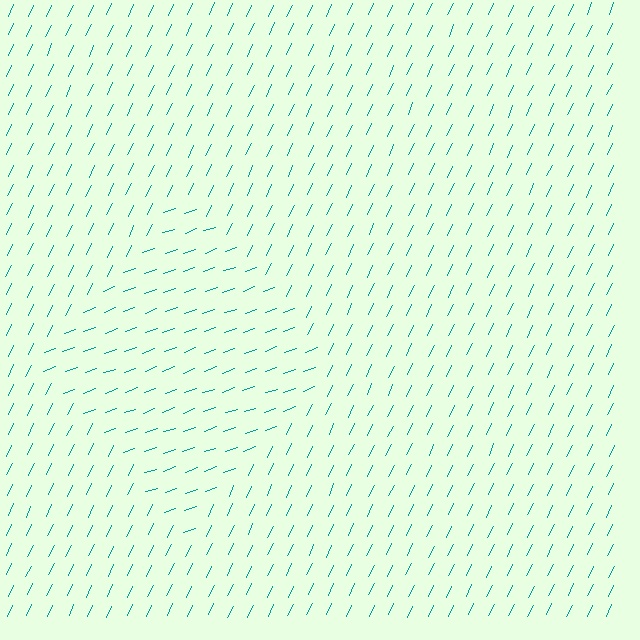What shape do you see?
I see a diamond.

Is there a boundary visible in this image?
Yes, there is a texture boundary formed by a change in line orientation.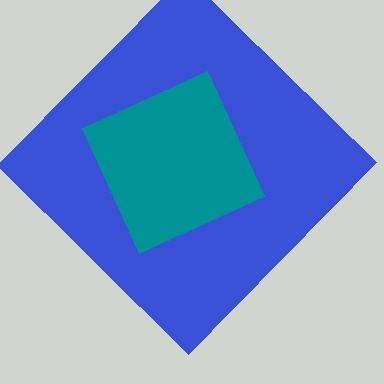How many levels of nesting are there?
2.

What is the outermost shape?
The blue diamond.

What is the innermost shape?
The teal diamond.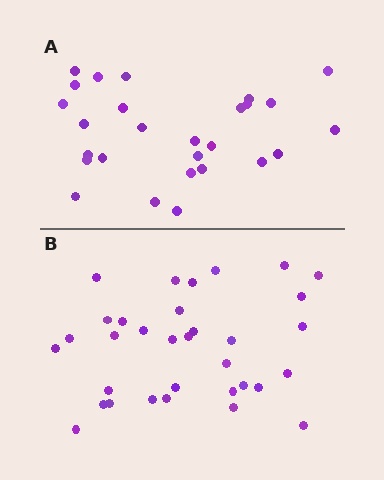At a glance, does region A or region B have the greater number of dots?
Region B (the bottom region) has more dots.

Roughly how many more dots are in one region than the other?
Region B has about 6 more dots than region A.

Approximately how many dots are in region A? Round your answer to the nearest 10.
About 30 dots. (The exact count is 27, which rounds to 30.)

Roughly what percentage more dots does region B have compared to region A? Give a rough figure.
About 20% more.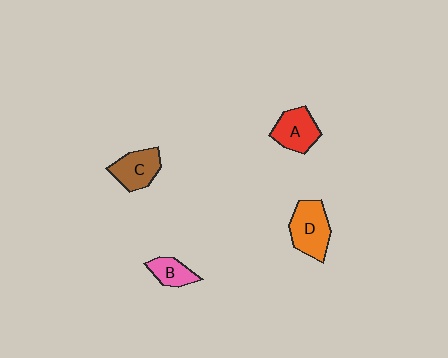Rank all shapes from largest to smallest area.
From largest to smallest: D (orange), A (red), C (brown), B (pink).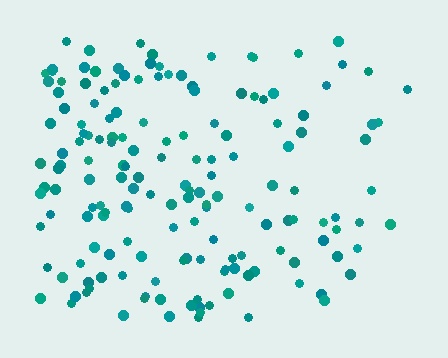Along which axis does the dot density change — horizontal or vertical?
Horizontal.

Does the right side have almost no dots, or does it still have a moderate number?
Still a moderate number, just noticeably fewer than the left.